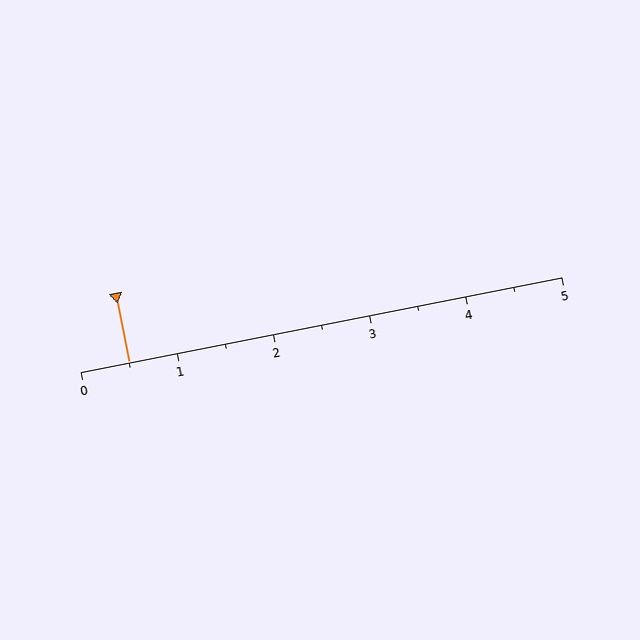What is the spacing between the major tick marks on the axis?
The major ticks are spaced 1 apart.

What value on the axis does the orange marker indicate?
The marker indicates approximately 0.5.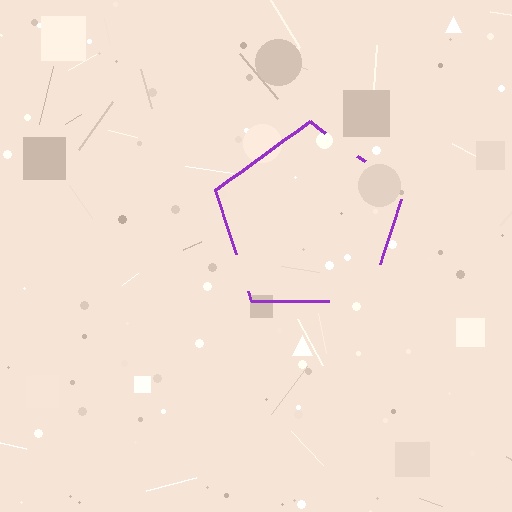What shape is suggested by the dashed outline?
The dashed outline suggests a pentagon.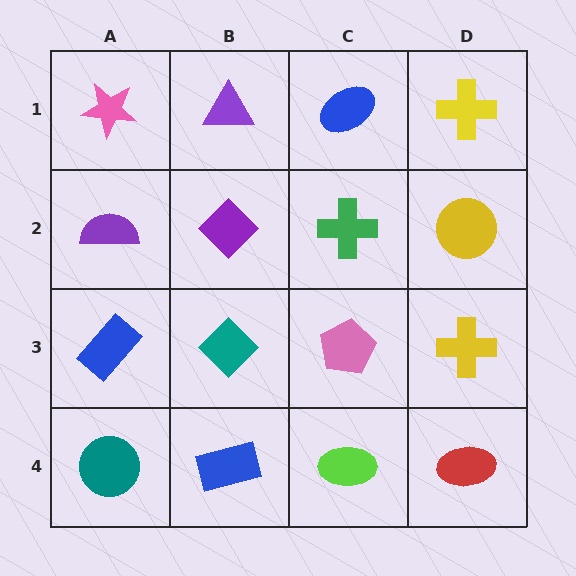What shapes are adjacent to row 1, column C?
A green cross (row 2, column C), a purple triangle (row 1, column B), a yellow cross (row 1, column D).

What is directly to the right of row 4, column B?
A lime ellipse.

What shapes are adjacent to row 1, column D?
A yellow circle (row 2, column D), a blue ellipse (row 1, column C).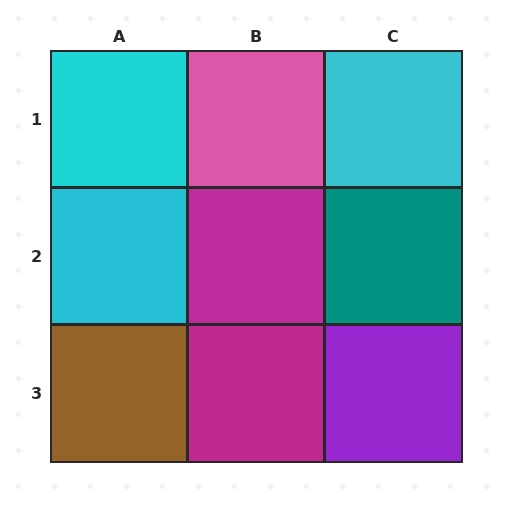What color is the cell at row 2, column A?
Cyan.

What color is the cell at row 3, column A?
Brown.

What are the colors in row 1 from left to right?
Cyan, pink, cyan.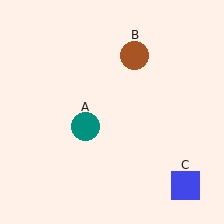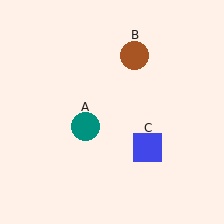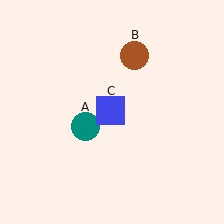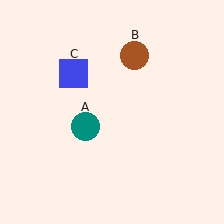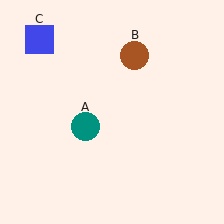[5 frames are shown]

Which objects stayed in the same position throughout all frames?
Teal circle (object A) and brown circle (object B) remained stationary.